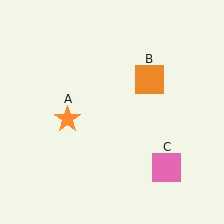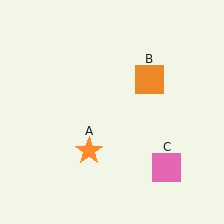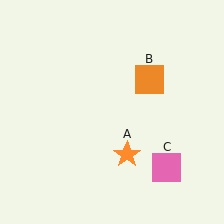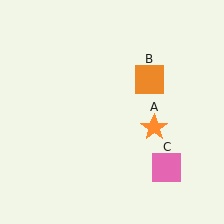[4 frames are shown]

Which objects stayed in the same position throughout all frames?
Orange square (object B) and pink square (object C) remained stationary.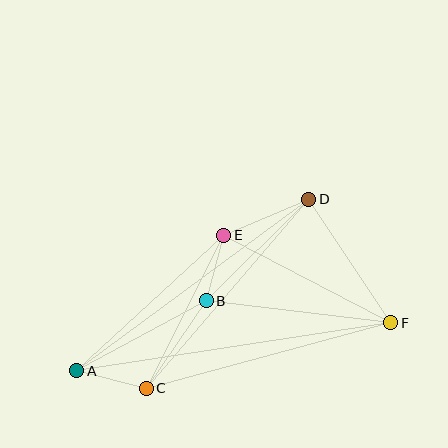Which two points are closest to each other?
Points B and E are closest to each other.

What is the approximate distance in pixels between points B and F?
The distance between B and F is approximately 186 pixels.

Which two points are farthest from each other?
Points A and F are farthest from each other.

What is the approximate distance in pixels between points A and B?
The distance between A and B is approximately 147 pixels.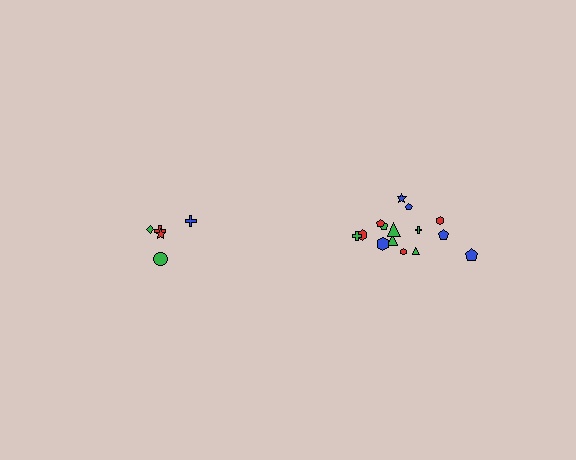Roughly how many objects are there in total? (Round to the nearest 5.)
Roughly 20 objects in total.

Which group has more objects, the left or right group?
The right group.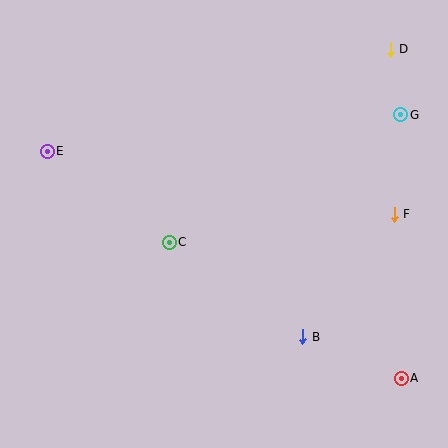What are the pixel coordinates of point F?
Point F is at (394, 214).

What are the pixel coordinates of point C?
Point C is at (169, 242).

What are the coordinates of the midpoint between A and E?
The midpoint between A and E is at (224, 265).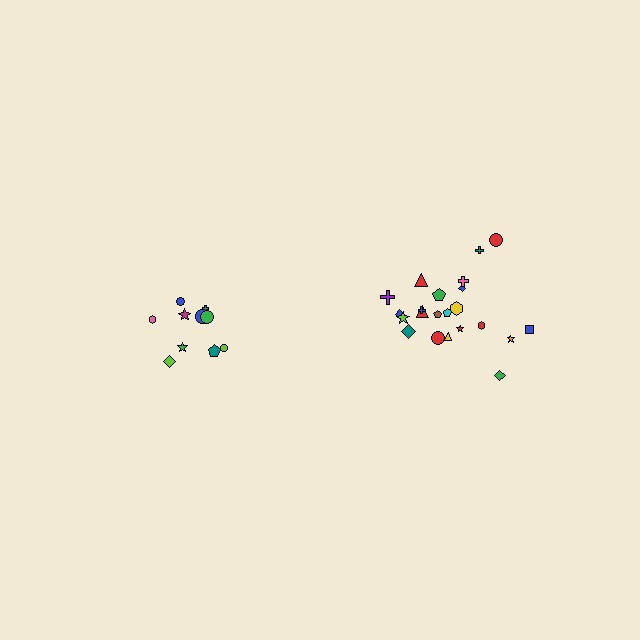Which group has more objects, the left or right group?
The right group.